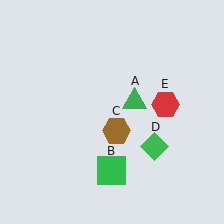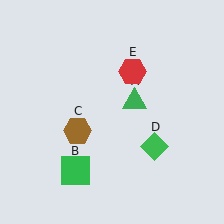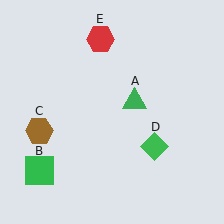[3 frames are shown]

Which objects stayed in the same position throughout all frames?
Green triangle (object A) and green diamond (object D) remained stationary.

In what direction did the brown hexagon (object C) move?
The brown hexagon (object C) moved left.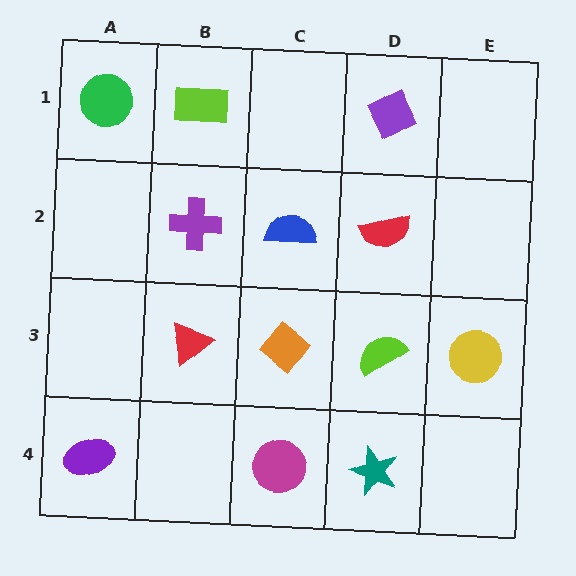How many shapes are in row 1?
3 shapes.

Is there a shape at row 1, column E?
No, that cell is empty.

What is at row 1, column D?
A purple diamond.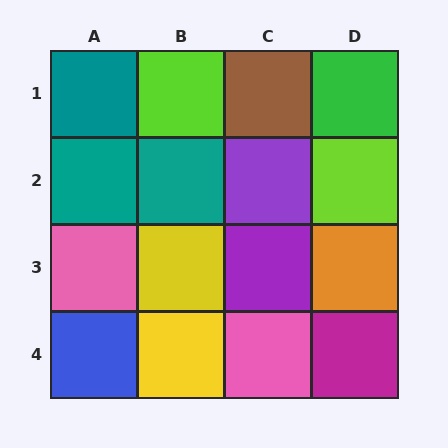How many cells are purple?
2 cells are purple.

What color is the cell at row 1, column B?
Lime.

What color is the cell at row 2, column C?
Purple.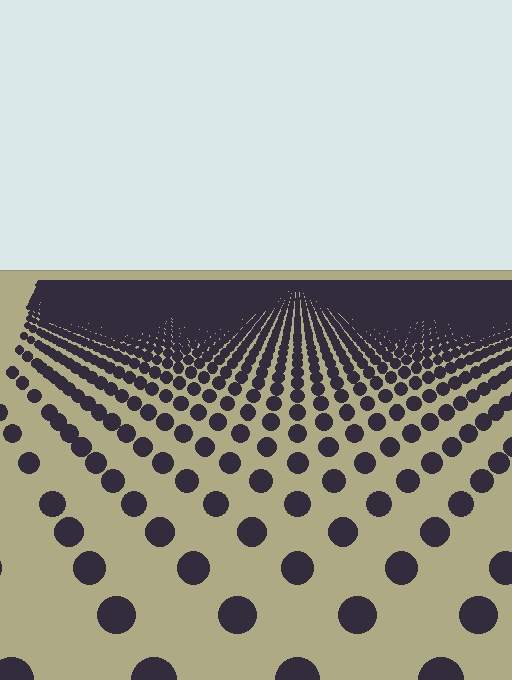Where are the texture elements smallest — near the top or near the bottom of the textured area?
Near the top.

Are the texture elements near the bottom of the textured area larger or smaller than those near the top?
Larger. Near the bottom, elements are closer to the viewer and appear at a bigger on-screen size.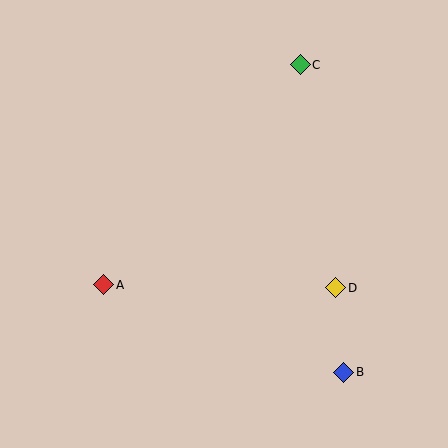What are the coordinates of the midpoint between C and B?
The midpoint between C and B is at (322, 219).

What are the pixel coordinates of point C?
Point C is at (300, 65).